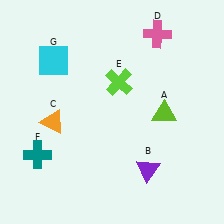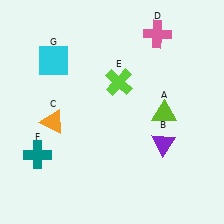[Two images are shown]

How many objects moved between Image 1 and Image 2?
1 object moved between the two images.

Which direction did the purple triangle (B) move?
The purple triangle (B) moved up.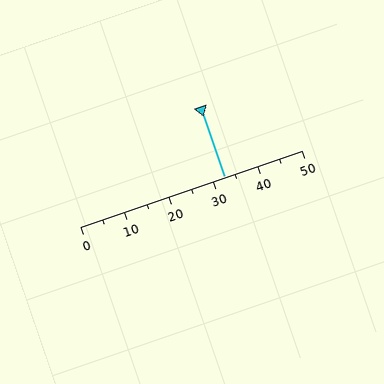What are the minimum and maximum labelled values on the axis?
The axis runs from 0 to 50.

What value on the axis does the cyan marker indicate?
The marker indicates approximately 32.5.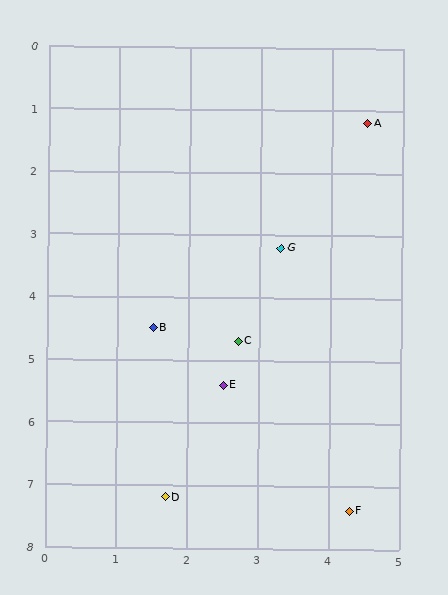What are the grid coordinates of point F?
Point F is at approximately (4.3, 7.4).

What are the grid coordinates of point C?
Point C is at approximately (2.7, 4.7).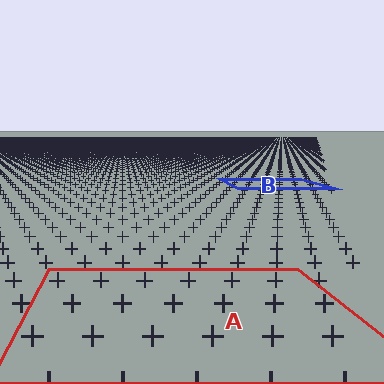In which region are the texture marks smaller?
The texture marks are smaller in region B, because it is farther away.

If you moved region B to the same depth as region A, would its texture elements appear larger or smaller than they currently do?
They would appear larger. At a closer depth, the same texture elements are projected at a bigger on-screen size.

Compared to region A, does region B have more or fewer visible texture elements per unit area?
Region B has more texture elements per unit area — they are packed more densely because it is farther away.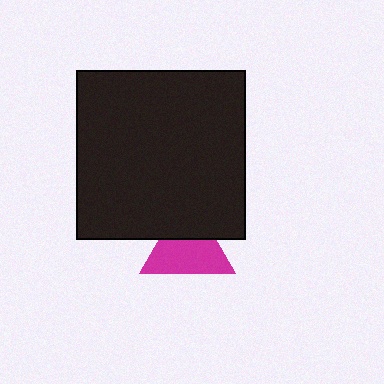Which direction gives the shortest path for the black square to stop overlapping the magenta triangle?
Moving up gives the shortest separation.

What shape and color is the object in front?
The object in front is a black square.